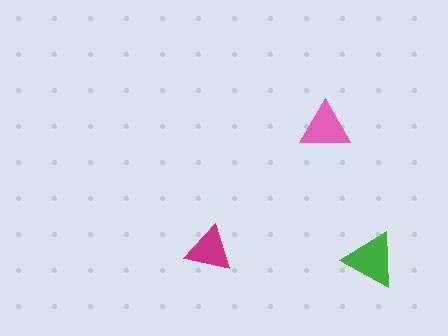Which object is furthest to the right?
The green triangle is rightmost.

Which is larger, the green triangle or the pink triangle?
The green one.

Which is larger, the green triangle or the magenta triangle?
The green one.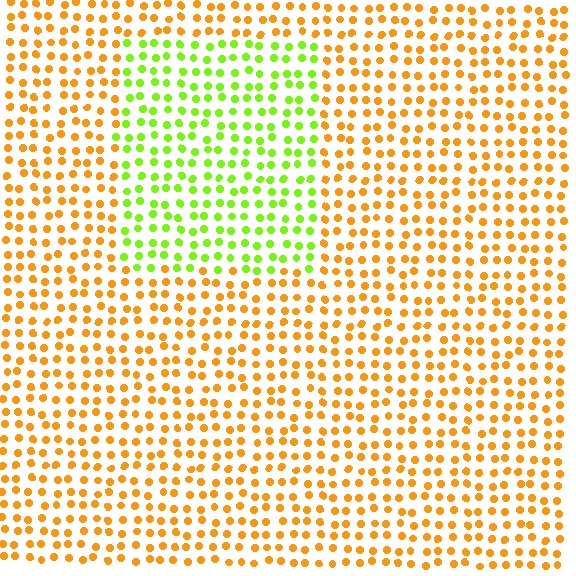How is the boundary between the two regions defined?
The boundary is defined purely by a slight shift in hue (about 59 degrees). Spacing, size, and orientation are identical on both sides.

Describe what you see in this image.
The image is filled with small orange elements in a uniform arrangement. A rectangle-shaped region is visible where the elements are tinted to a slightly different hue, forming a subtle color boundary.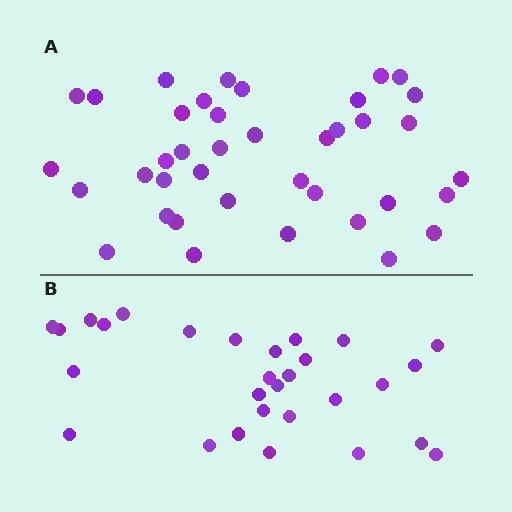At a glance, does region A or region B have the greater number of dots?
Region A (the top region) has more dots.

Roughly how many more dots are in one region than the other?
Region A has roughly 10 or so more dots than region B.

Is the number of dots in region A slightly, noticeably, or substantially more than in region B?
Region A has noticeably more, but not dramatically so. The ratio is roughly 1.3 to 1.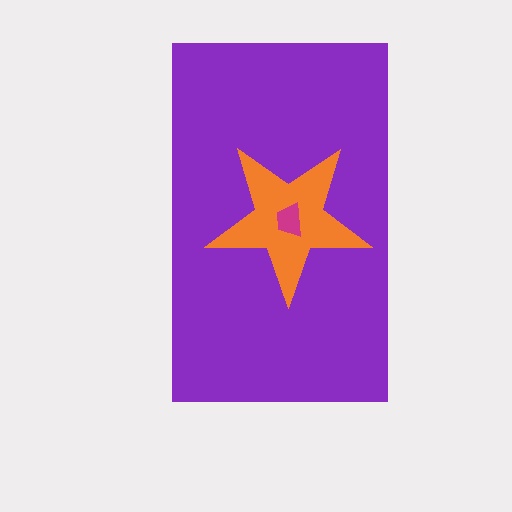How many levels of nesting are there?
3.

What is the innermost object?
The magenta trapezoid.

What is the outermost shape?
The purple rectangle.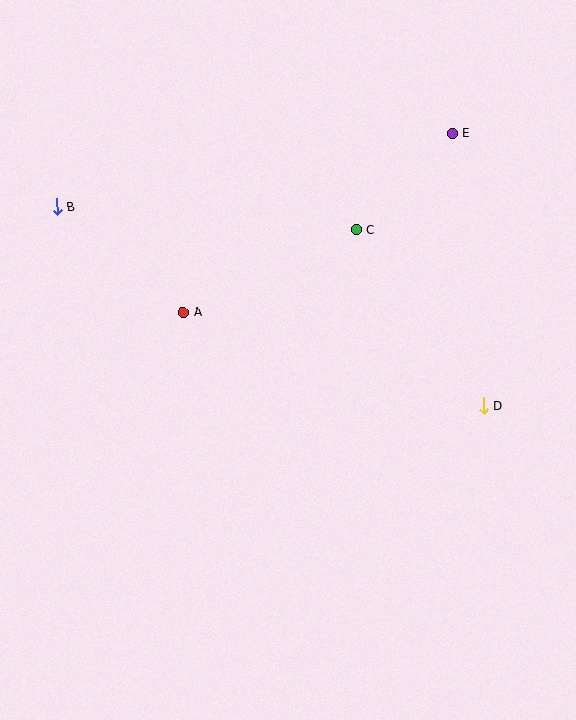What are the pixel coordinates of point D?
Point D is at (484, 406).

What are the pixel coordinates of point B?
Point B is at (57, 207).